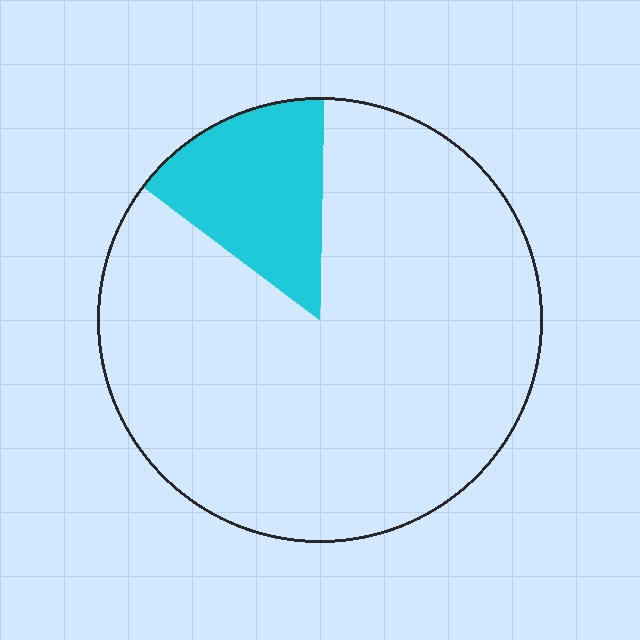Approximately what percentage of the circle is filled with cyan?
Approximately 15%.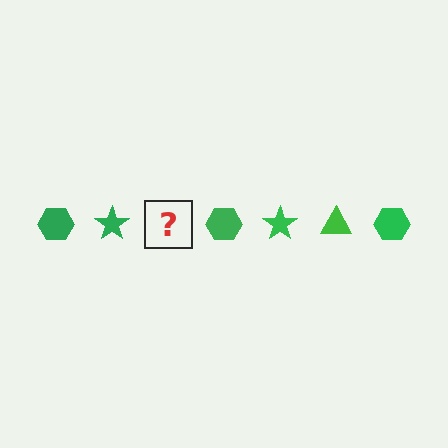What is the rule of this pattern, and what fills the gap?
The rule is that the pattern cycles through hexagon, star, triangle shapes in green. The gap should be filled with a green triangle.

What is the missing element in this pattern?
The missing element is a green triangle.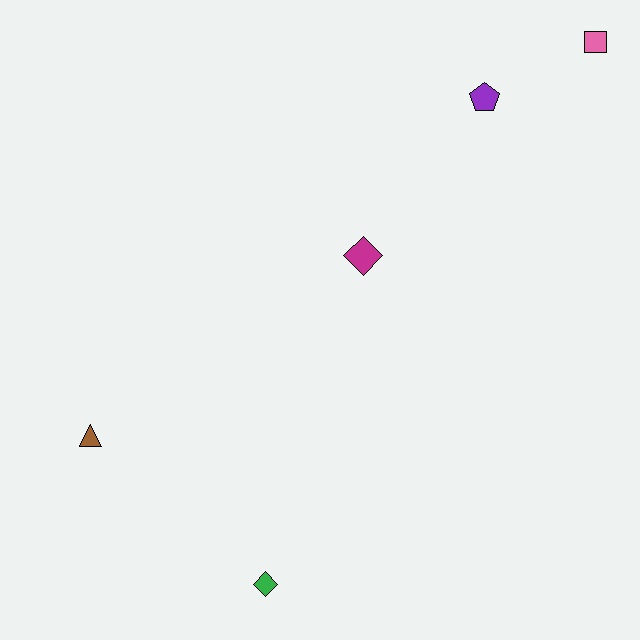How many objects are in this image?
There are 5 objects.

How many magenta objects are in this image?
There is 1 magenta object.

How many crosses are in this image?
There are no crosses.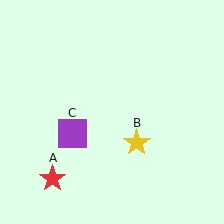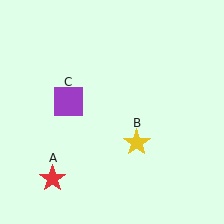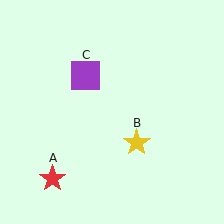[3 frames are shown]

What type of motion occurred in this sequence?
The purple square (object C) rotated clockwise around the center of the scene.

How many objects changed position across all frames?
1 object changed position: purple square (object C).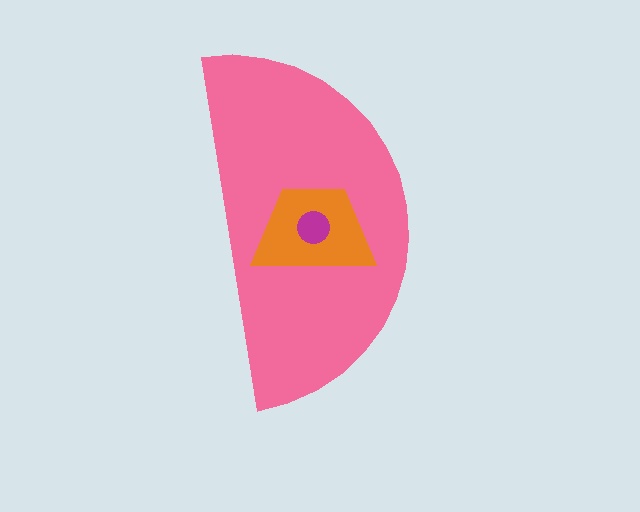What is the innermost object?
The magenta circle.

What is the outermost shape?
The pink semicircle.